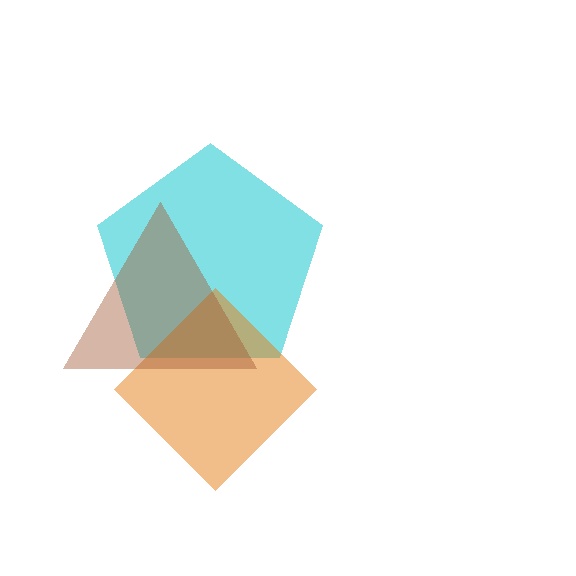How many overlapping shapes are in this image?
There are 3 overlapping shapes in the image.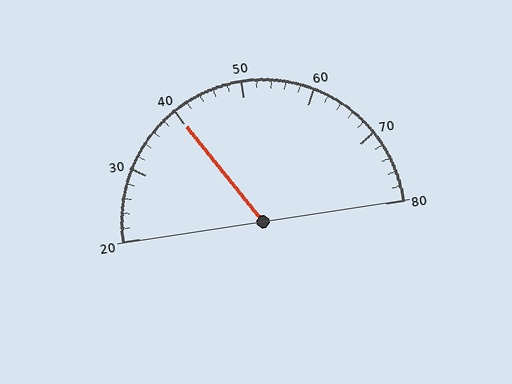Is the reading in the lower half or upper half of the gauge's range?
The reading is in the lower half of the range (20 to 80).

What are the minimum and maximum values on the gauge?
The gauge ranges from 20 to 80.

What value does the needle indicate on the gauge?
The needle indicates approximately 40.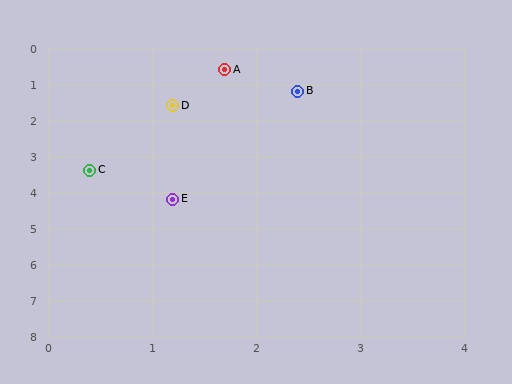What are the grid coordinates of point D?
Point D is at approximately (1.2, 1.6).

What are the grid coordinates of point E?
Point E is at approximately (1.2, 4.2).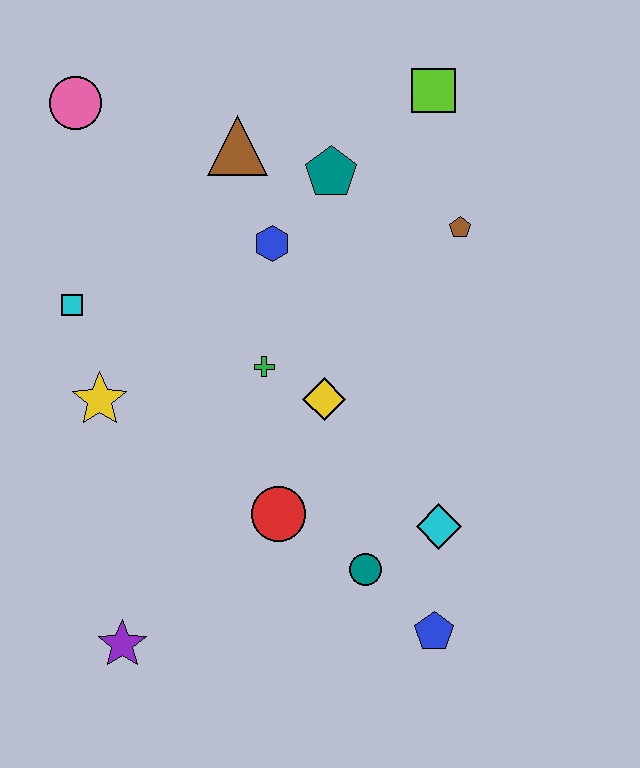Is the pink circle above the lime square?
No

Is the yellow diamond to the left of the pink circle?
No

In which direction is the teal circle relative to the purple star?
The teal circle is to the right of the purple star.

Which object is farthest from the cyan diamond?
The pink circle is farthest from the cyan diamond.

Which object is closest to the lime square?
The teal pentagon is closest to the lime square.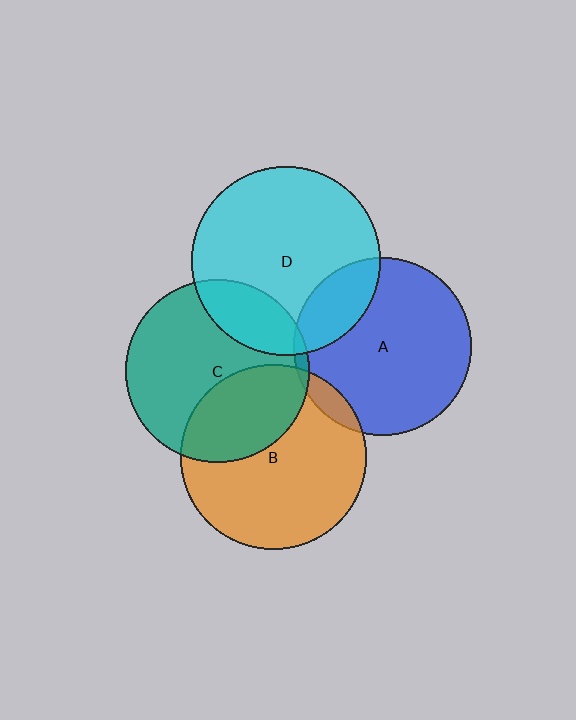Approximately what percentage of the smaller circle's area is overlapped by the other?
Approximately 20%.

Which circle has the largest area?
Circle D (cyan).